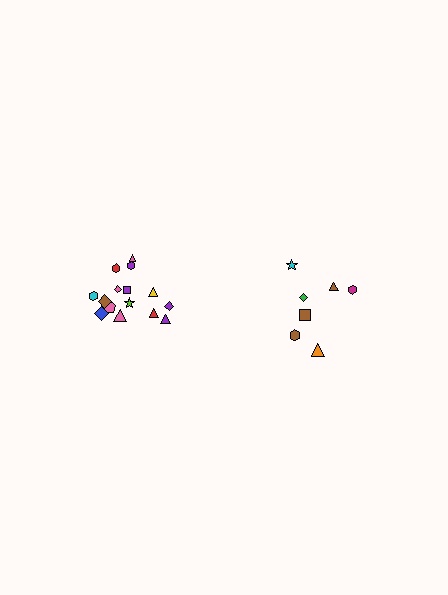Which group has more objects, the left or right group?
The left group.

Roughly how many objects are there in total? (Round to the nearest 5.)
Roughly 20 objects in total.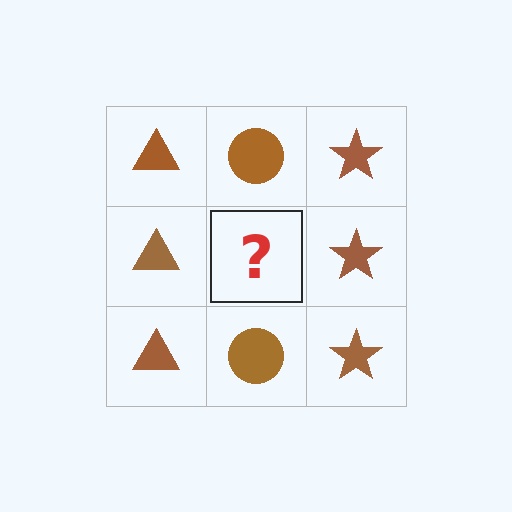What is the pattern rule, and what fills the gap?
The rule is that each column has a consistent shape. The gap should be filled with a brown circle.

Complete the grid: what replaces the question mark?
The question mark should be replaced with a brown circle.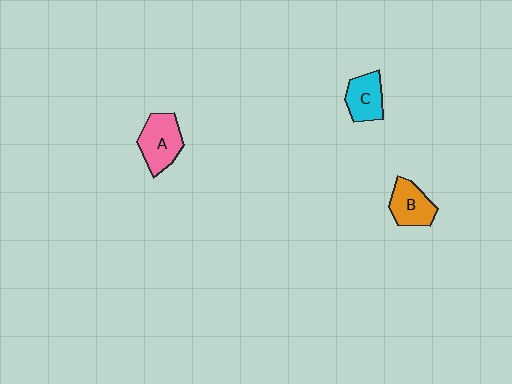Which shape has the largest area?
Shape A (pink).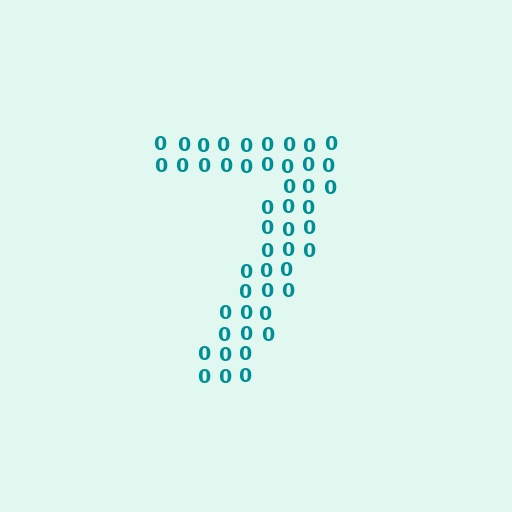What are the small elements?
The small elements are digit 0's.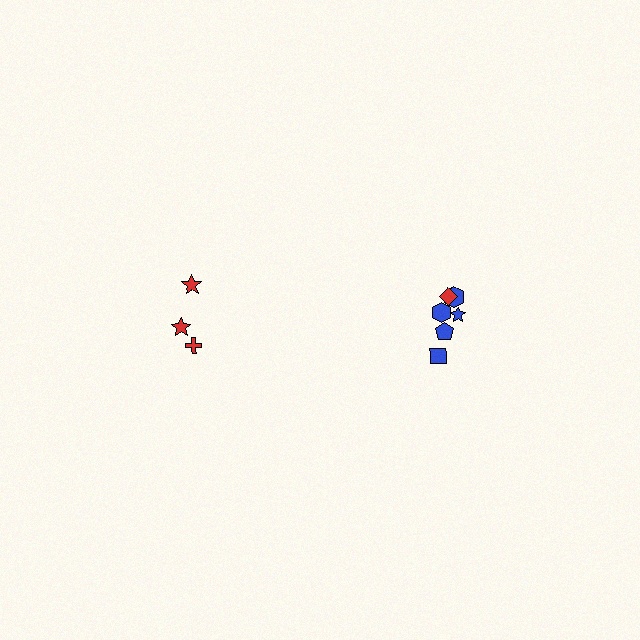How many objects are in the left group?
There are 3 objects.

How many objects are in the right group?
There are 6 objects.